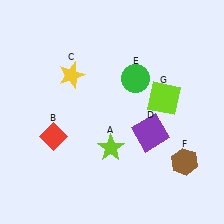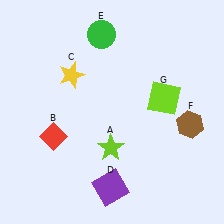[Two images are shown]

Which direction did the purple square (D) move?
The purple square (D) moved down.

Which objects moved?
The objects that moved are: the purple square (D), the green circle (E), the brown hexagon (F).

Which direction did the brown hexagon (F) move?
The brown hexagon (F) moved up.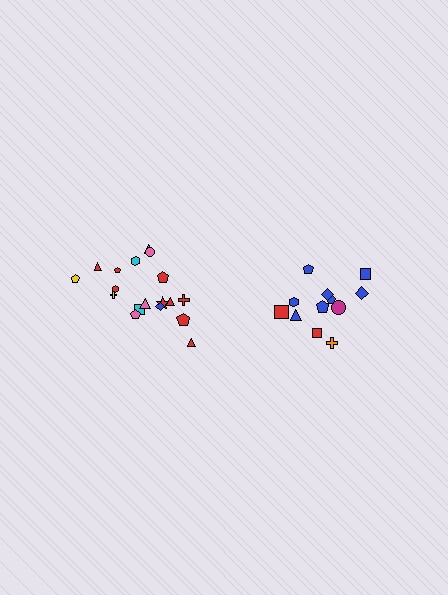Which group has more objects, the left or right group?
The left group.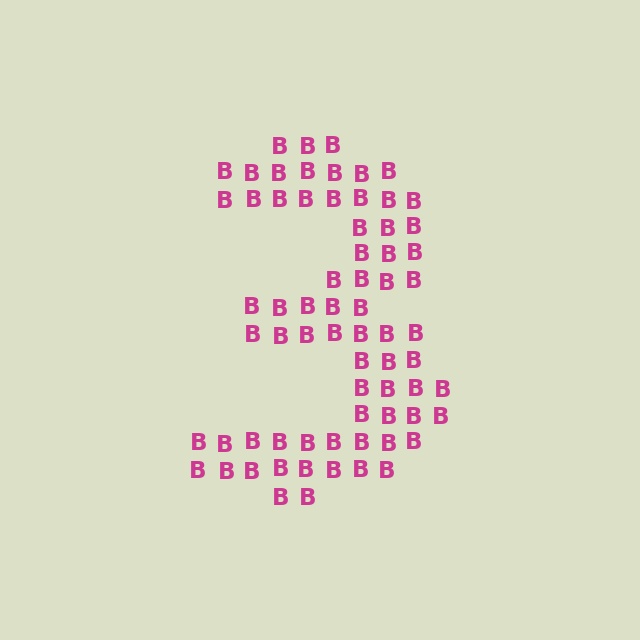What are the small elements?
The small elements are letter B's.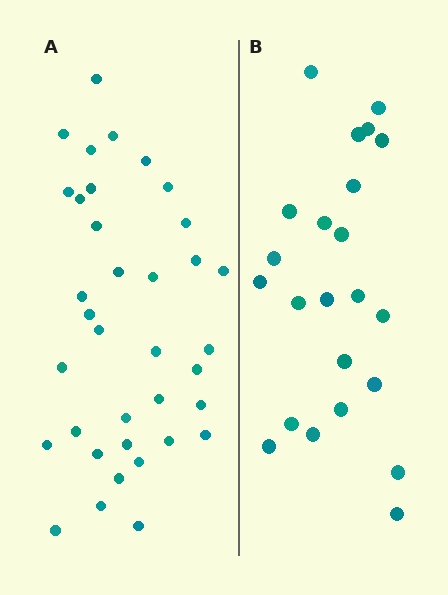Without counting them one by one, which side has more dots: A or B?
Region A (the left region) has more dots.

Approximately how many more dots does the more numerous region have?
Region A has approximately 15 more dots than region B.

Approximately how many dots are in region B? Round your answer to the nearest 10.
About 20 dots. (The exact count is 23, which rounds to 20.)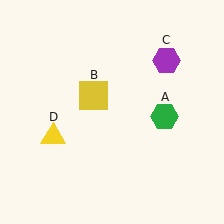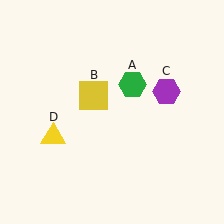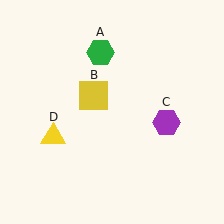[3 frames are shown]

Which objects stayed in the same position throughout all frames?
Yellow square (object B) and yellow triangle (object D) remained stationary.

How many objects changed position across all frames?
2 objects changed position: green hexagon (object A), purple hexagon (object C).